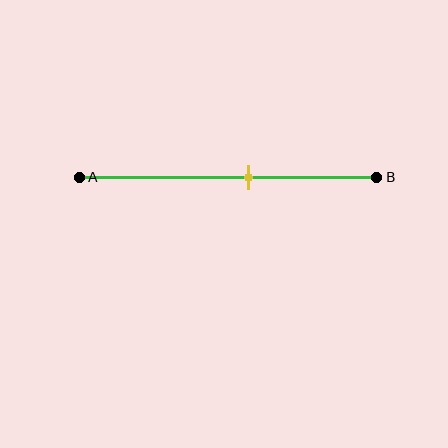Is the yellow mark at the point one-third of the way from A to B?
No, the mark is at about 55% from A, not at the 33% one-third point.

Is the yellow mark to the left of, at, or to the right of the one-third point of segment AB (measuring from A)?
The yellow mark is to the right of the one-third point of segment AB.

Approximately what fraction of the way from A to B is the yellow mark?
The yellow mark is approximately 55% of the way from A to B.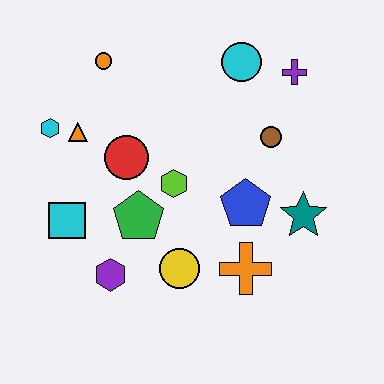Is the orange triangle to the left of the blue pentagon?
Yes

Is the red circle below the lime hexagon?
No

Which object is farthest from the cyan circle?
The purple hexagon is farthest from the cyan circle.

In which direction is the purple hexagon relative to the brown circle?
The purple hexagon is to the left of the brown circle.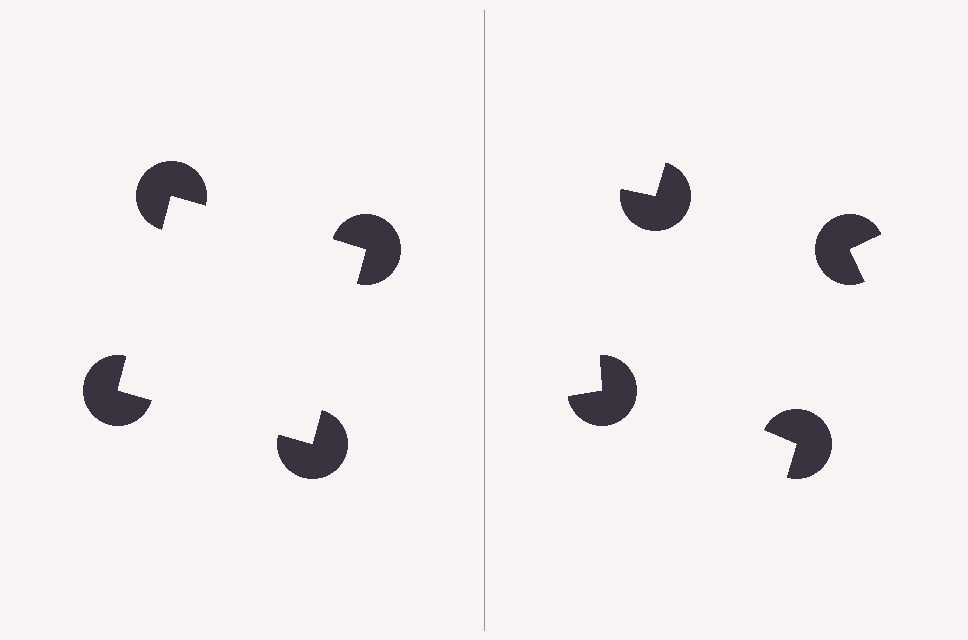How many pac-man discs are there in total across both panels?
8 — 4 on each side.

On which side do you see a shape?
An illusory square appears on the left side. On the right side the wedge cuts are rotated, so no coherent shape forms.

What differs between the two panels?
The pac-man discs are positioned identically on both sides; only the wedge orientations differ. On the left they align to a square; on the right they are misaligned.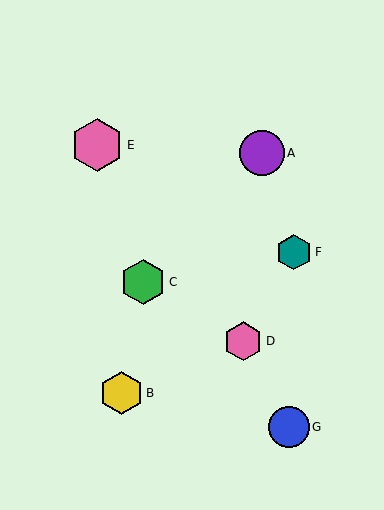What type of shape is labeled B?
Shape B is a yellow hexagon.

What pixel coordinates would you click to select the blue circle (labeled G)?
Click at (289, 427) to select the blue circle G.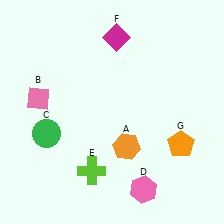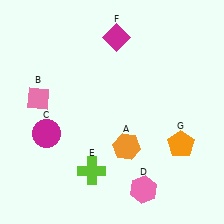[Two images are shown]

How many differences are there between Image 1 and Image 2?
There is 1 difference between the two images.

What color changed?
The circle (C) changed from green in Image 1 to magenta in Image 2.